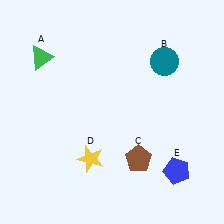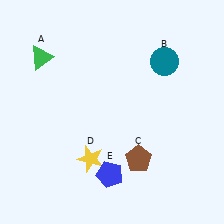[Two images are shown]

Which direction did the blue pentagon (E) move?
The blue pentagon (E) moved left.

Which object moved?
The blue pentagon (E) moved left.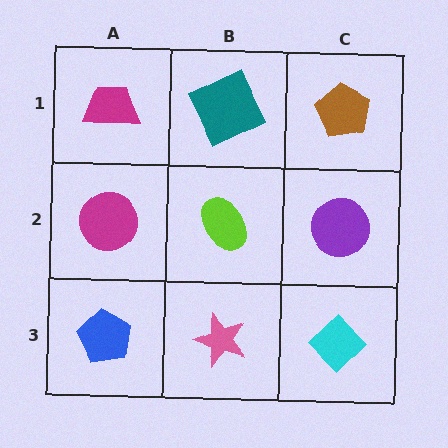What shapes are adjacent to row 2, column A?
A magenta trapezoid (row 1, column A), a blue pentagon (row 3, column A), a lime ellipse (row 2, column B).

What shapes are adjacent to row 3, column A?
A magenta circle (row 2, column A), a pink star (row 3, column B).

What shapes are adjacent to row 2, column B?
A teal square (row 1, column B), a pink star (row 3, column B), a magenta circle (row 2, column A), a purple circle (row 2, column C).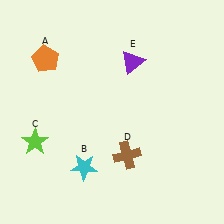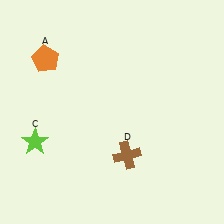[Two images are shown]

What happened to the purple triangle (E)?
The purple triangle (E) was removed in Image 2. It was in the top-right area of Image 1.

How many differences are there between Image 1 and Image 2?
There are 2 differences between the two images.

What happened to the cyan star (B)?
The cyan star (B) was removed in Image 2. It was in the bottom-left area of Image 1.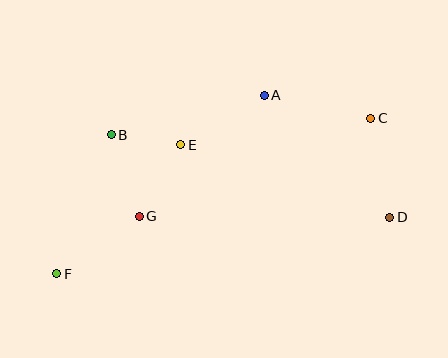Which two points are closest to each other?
Points B and E are closest to each other.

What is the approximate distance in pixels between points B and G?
The distance between B and G is approximately 86 pixels.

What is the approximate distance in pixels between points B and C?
The distance between B and C is approximately 260 pixels.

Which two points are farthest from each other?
Points C and F are farthest from each other.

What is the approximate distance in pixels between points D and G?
The distance between D and G is approximately 251 pixels.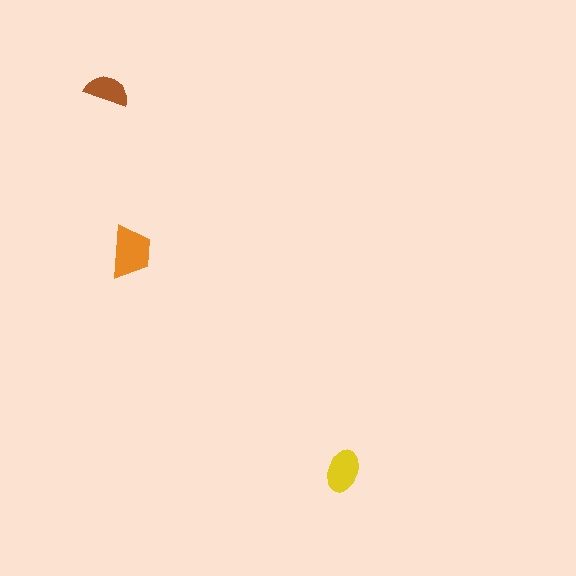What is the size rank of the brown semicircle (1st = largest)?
3rd.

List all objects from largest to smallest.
The orange trapezoid, the yellow ellipse, the brown semicircle.